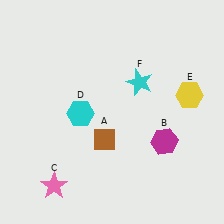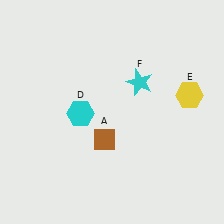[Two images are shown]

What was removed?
The pink star (C), the magenta hexagon (B) were removed in Image 2.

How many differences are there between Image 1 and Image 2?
There are 2 differences between the two images.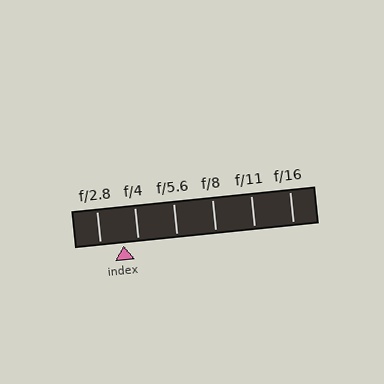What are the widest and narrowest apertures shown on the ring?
The widest aperture shown is f/2.8 and the narrowest is f/16.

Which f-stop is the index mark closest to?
The index mark is closest to f/4.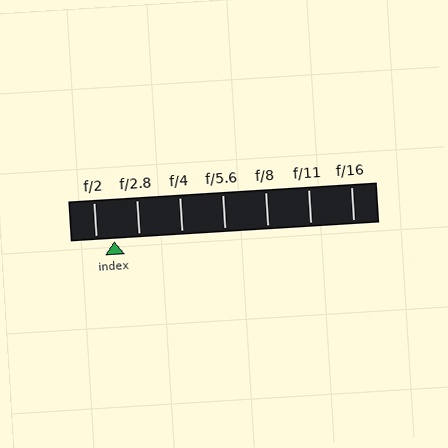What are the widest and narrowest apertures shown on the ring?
The widest aperture shown is f/2 and the narrowest is f/16.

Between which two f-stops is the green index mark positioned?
The index mark is between f/2 and f/2.8.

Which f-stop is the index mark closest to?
The index mark is closest to f/2.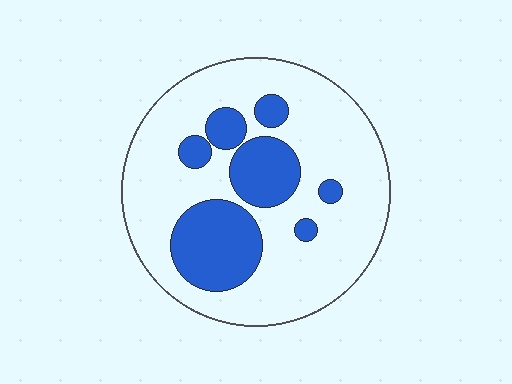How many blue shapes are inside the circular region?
7.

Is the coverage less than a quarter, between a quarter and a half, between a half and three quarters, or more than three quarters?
Between a quarter and a half.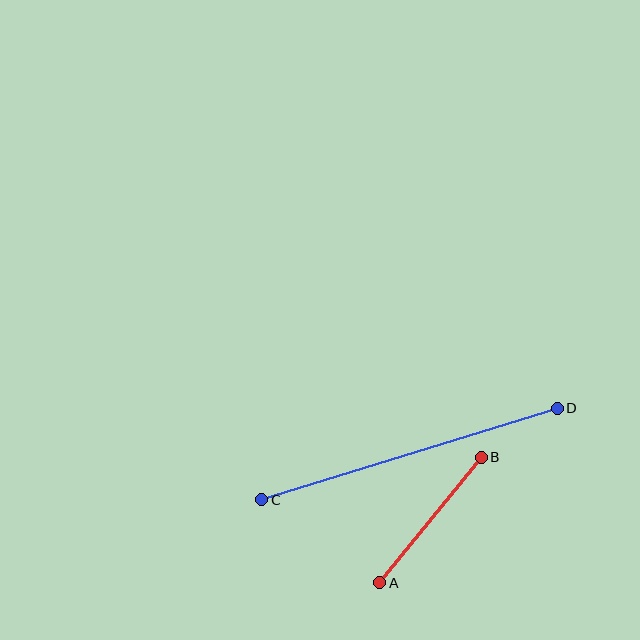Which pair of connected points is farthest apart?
Points C and D are farthest apart.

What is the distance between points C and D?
The distance is approximately 310 pixels.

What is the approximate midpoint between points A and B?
The midpoint is at approximately (430, 520) pixels.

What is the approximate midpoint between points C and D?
The midpoint is at approximately (409, 454) pixels.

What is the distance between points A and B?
The distance is approximately 161 pixels.